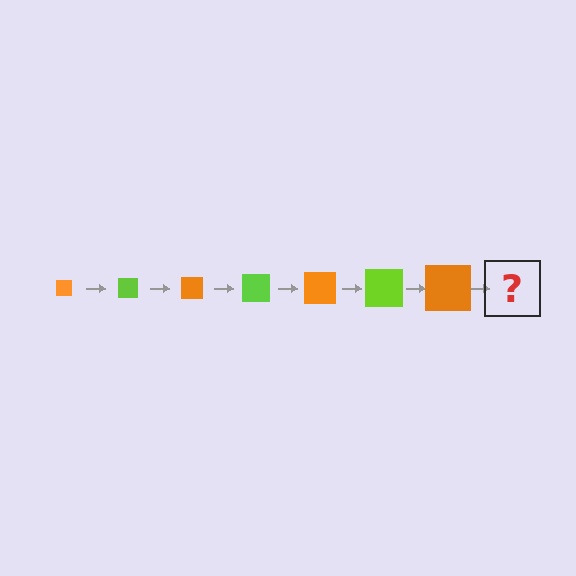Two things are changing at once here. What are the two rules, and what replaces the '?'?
The two rules are that the square grows larger each step and the color cycles through orange and lime. The '?' should be a lime square, larger than the previous one.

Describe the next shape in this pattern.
It should be a lime square, larger than the previous one.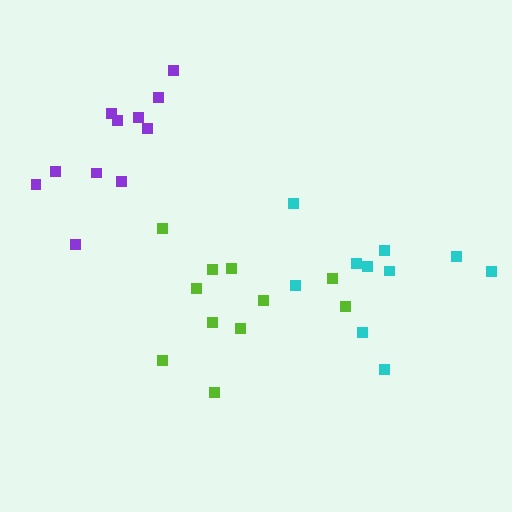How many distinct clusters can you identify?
There are 3 distinct clusters.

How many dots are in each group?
Group 1: 11 dots, Group 2: 11 dots, Group 3: 10 dots (32 total).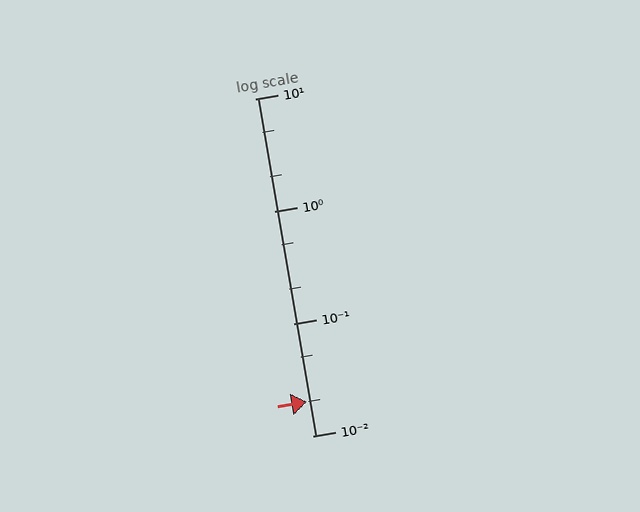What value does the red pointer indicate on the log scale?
The pointer indicates approximately 0.02.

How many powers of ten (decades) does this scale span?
The scale spans 3 decades, from 0.01 to 10.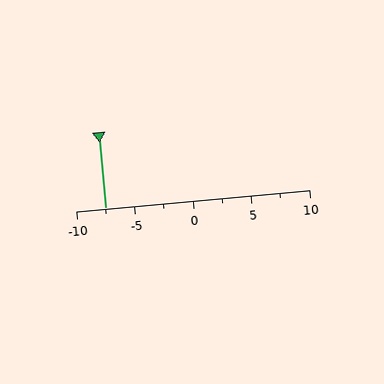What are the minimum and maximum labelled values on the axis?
The axis runs from -10 to 10.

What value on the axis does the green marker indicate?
The marker indicates approximately -7.5.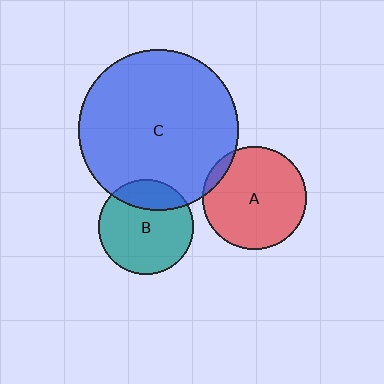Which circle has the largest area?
Circle C (blue).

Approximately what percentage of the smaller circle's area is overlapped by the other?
Approximately 5%.